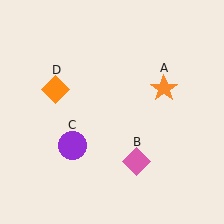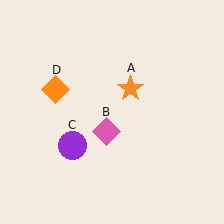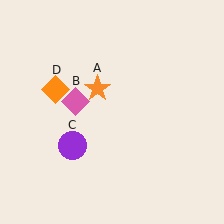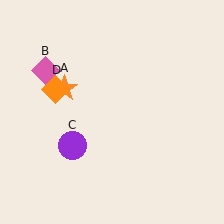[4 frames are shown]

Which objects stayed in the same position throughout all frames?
Purple circle (object C) and orange diamond (object D) remained stationary.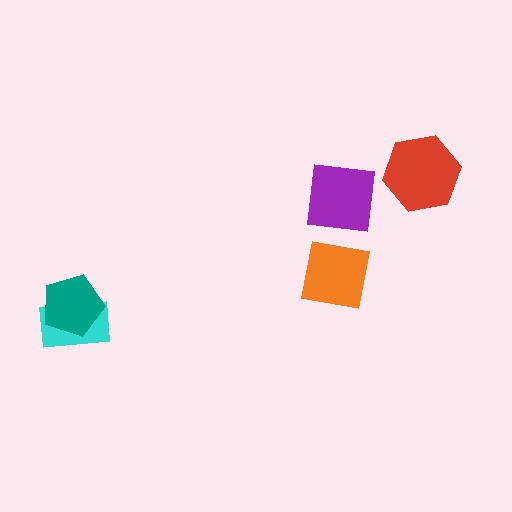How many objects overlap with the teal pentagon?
1 object overlaps with the teal pentagon.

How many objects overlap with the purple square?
0 objects overlap with the purple square.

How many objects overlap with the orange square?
0 objects overlap with the orange square.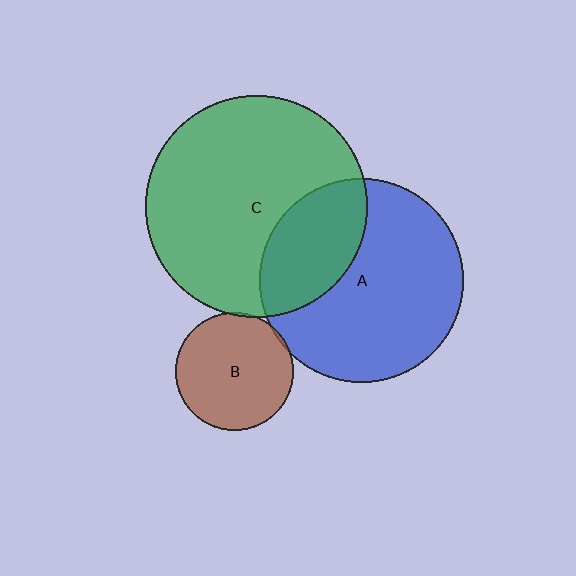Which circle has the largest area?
Circle C (green).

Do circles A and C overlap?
Yes.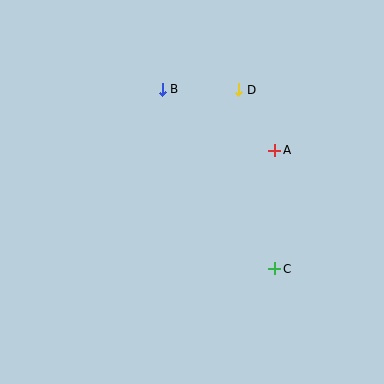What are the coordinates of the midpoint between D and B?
The midpoint between D and B is at (201, 90).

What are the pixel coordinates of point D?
Point D is at (239, 90).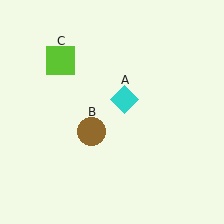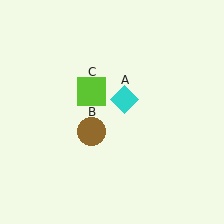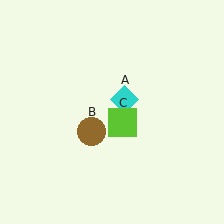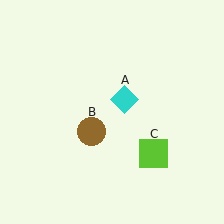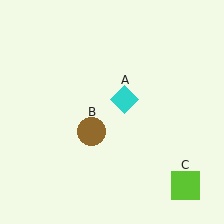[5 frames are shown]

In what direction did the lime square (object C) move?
The lime square (object C) moved down and to the right.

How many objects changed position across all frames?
1 object changed position: lime square (object C).